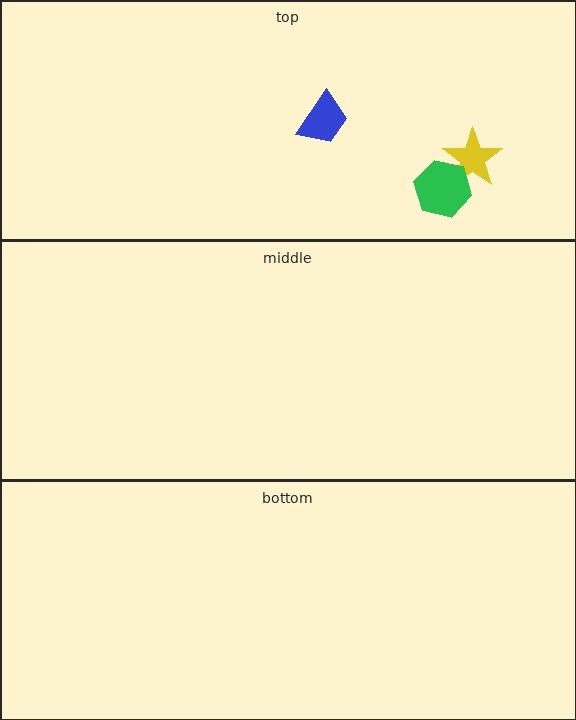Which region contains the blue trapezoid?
The top region.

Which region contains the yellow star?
The top region.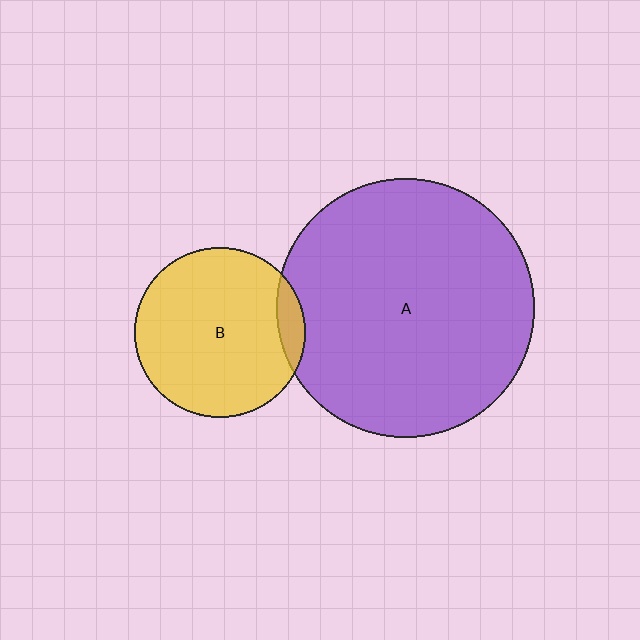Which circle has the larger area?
Circle A (purple).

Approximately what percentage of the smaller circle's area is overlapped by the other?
Approximately 10%.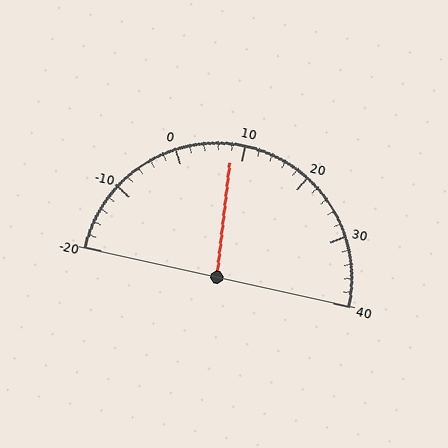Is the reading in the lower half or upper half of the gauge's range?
The reading is in the lower half of the range (-20 to 40).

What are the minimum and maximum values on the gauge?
The gauge ranges from -20 to 40.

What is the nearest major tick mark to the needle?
The nearest major tick mark is 10.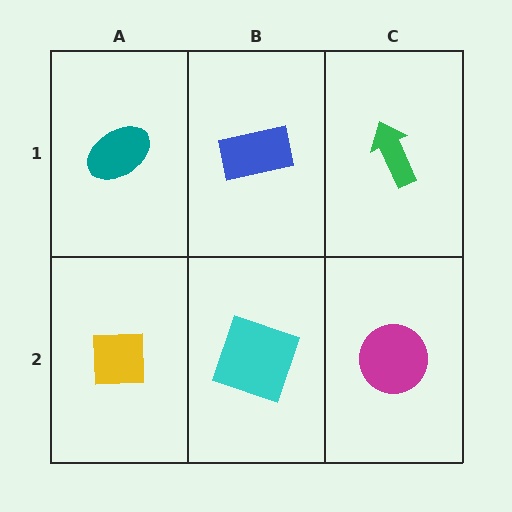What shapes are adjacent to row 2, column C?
A green arrow (row 1, column C), a cyan square (row 2, column B).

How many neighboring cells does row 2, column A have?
2.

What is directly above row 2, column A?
A teal ellipse.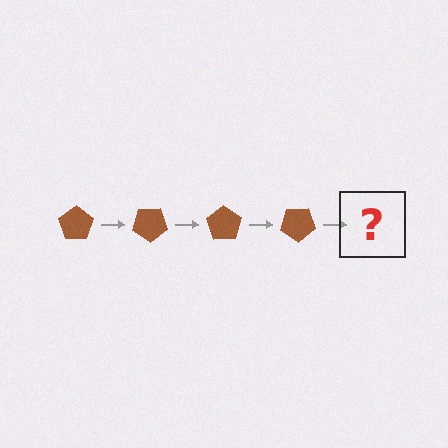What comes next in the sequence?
The next element should be a brown pentagon rotated 140 degrees.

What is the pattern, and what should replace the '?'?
The pattern is that the pentagon rotates 35 degrees each step. The '?' should be a brown pentagon rotated 140 degrees.